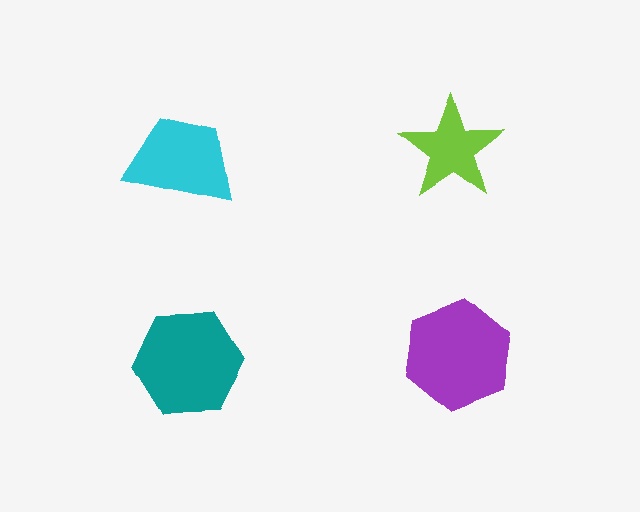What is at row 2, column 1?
A teal hexagon.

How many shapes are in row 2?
2 shapes.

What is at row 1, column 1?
A cyan trapezoid.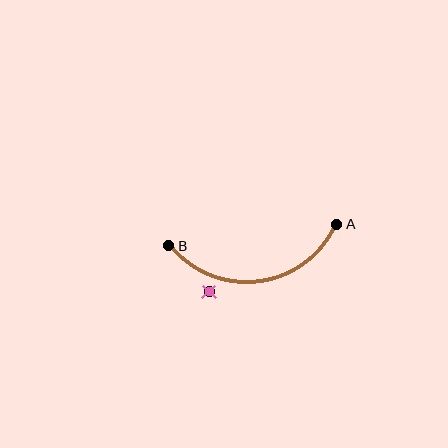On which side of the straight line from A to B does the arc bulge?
The arc bulges below the straight line connecting A and B.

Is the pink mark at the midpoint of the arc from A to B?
No — the pink mark does not lie on the arc at all. It sits slightly outside the curve.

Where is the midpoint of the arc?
The arc midpoint is the point on the curve farthest from the straight line joining A and B. It sits below that line.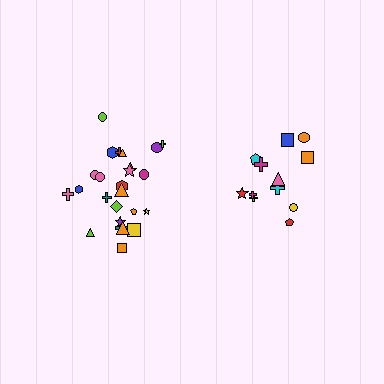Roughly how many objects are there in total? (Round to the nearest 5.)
Roughly 35 objects in total.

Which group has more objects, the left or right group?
The left group.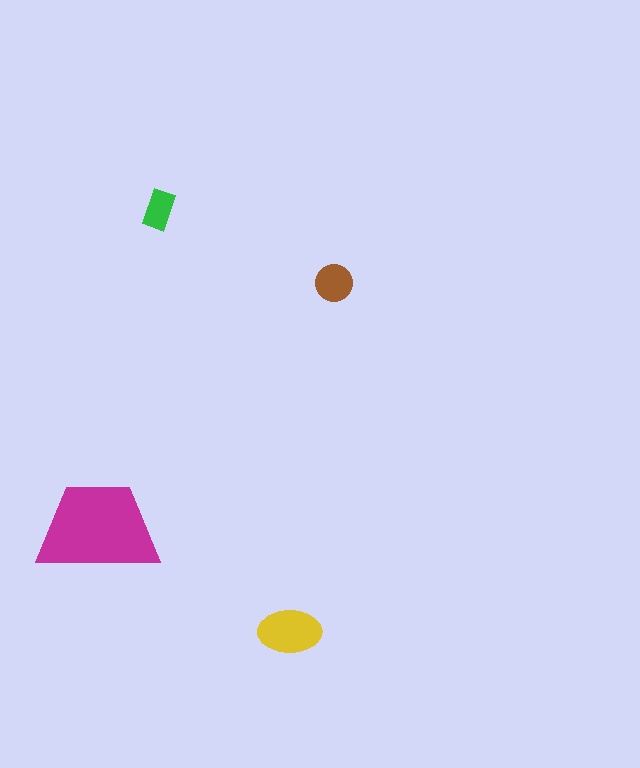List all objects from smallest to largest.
The green rectangle, the brown circle, the yellow ellipse, the magenta trapezoid.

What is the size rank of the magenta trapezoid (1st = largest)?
1st.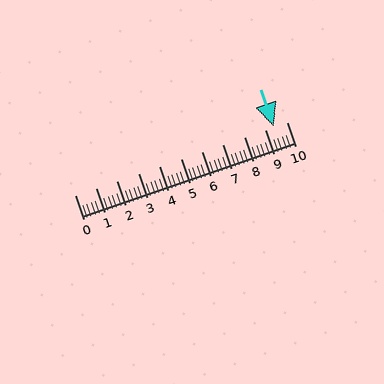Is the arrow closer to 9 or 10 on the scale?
The arrow is closer to 9.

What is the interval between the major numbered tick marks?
The major tick marks are spaced 1 units apart.